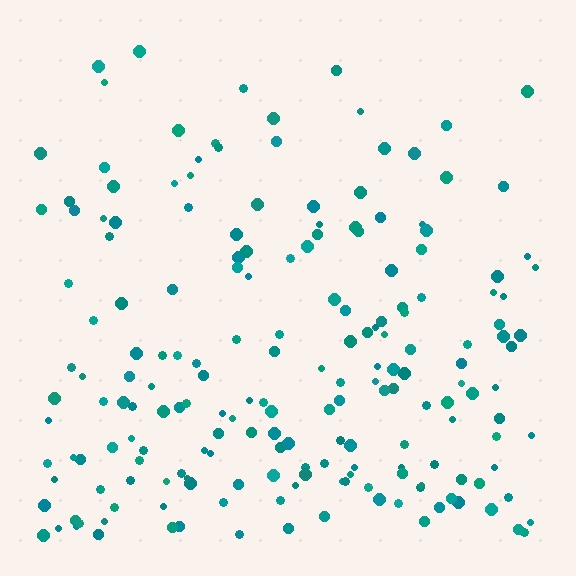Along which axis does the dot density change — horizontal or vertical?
Vertical.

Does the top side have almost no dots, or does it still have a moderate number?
Still a moderate number, just noticeably fewer than the bottom.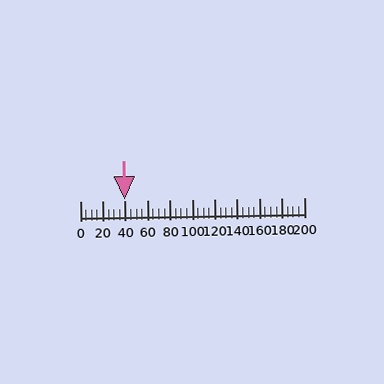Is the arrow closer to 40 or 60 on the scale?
The arrow is closer to 40.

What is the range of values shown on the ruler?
The ruler shows values from 0 to 200.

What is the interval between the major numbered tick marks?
The major tick marks are spaced 20 units apart.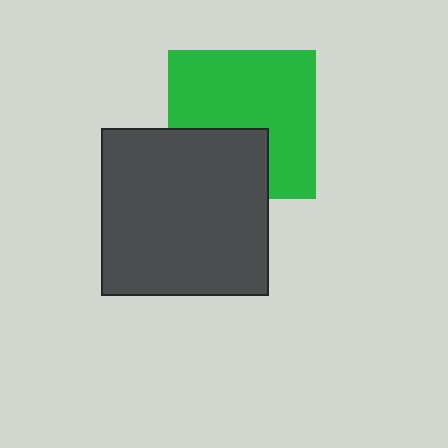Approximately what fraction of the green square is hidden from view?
Roughly 33% of the green square is hidden behind the dark gray square.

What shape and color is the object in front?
The object in front is a dark gray square.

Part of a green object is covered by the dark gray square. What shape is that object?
It is a square.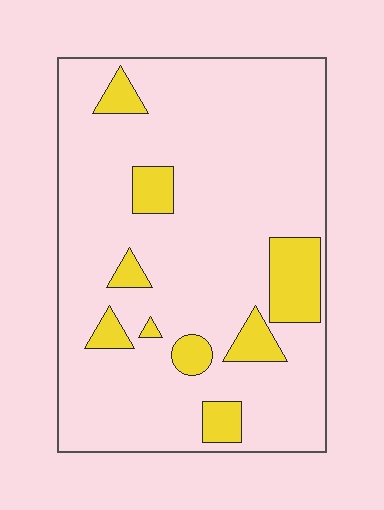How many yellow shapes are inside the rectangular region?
9.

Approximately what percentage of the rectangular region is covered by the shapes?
Approximately 15%.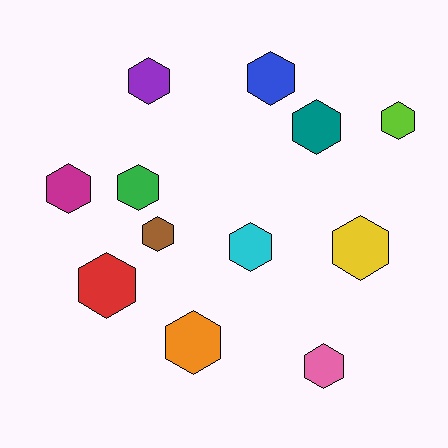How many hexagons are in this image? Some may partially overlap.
There are 12 hexagons.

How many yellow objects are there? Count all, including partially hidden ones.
There is 1 yellow object.